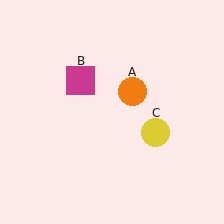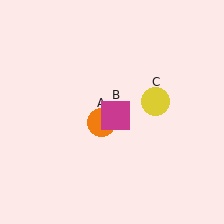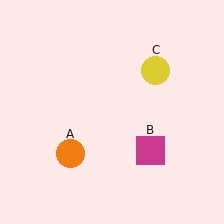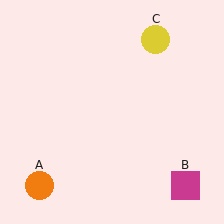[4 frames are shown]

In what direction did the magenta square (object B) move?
The magenta square (object B) moved down and to the right.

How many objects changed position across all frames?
3 objects changed position: orange circle (object A), magenta square (object B), yellow circle (object C).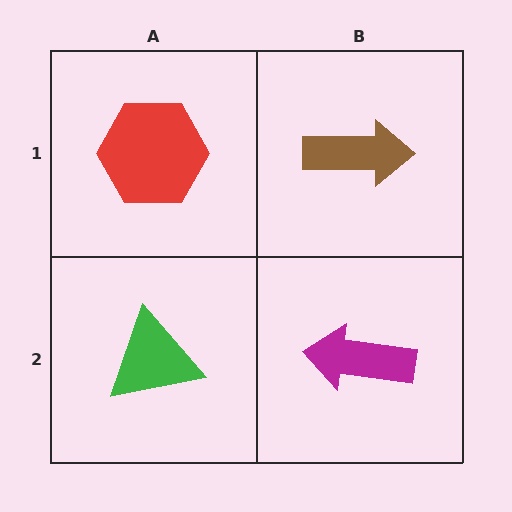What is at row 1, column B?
A brown arrow.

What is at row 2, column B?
A magenta arrow.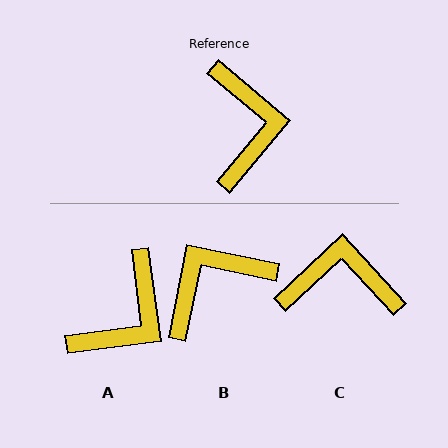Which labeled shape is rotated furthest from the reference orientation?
B, about 119 degrees away.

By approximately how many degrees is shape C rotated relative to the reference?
Approximately 83 degrees counter-clockwise.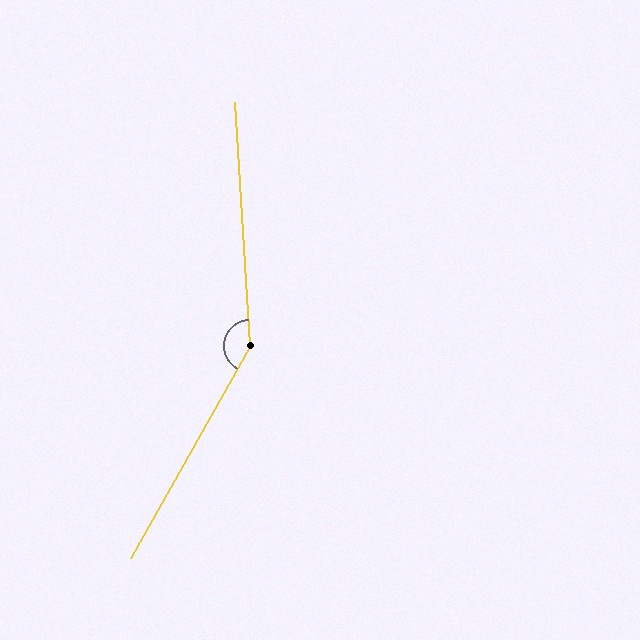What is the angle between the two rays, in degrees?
Approximately 147 degrees.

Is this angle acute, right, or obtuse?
It is obtuse.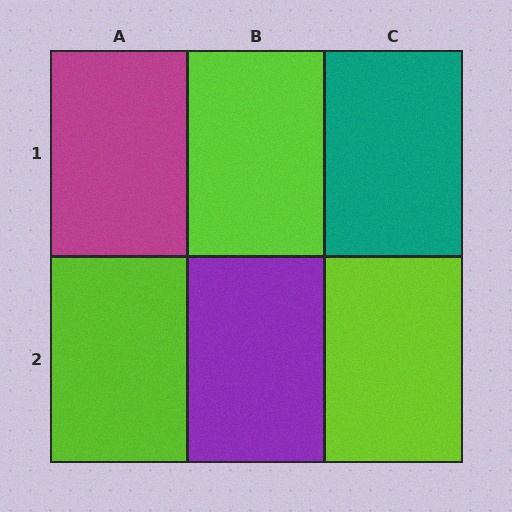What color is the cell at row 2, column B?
Purple.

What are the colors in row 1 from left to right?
Magenta, lime, teal.